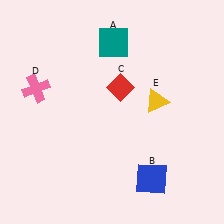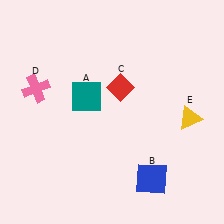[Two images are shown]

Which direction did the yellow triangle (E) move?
The yellow triangle (E) moved right.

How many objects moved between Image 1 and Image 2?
2 objects moved between the two images.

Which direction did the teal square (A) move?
The teal square (A) moved down.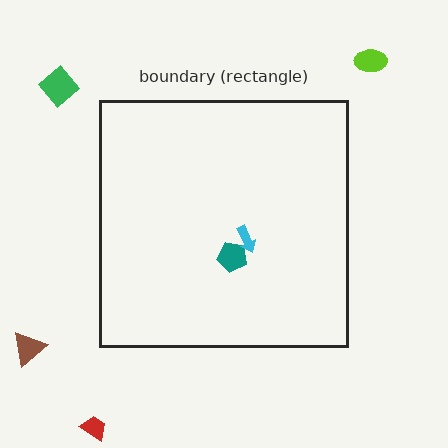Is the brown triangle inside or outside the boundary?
Outside.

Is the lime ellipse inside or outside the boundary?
Outside.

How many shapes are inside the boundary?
2 inside, 4 outside.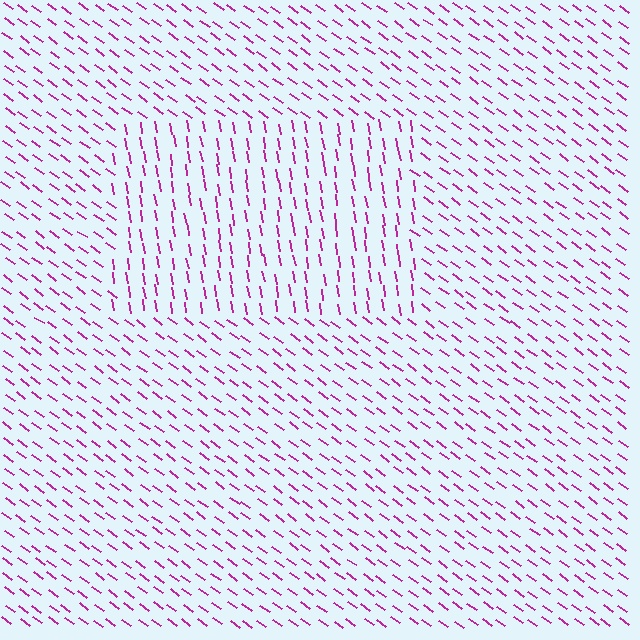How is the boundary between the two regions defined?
The boundary is defined purely by a change in line orientation (approximately 45 degrees difference). All lines are the same color and thickness.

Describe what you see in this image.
The image is filled with small magenta line segments. A rectangle region in the image has lines oriented differently from the surrounding lines, creating a visible texture boundary.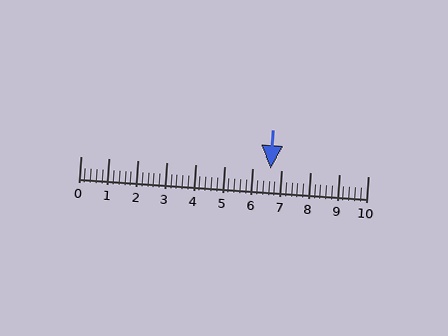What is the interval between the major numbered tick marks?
The major tick marks are spaced 1 units apart.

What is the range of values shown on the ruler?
The ruler shows values from 0 to 10.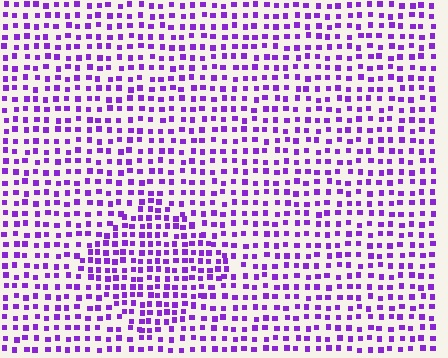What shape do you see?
I see a diamond.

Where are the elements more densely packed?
The elements are more densely packed inside the diamond boundary.